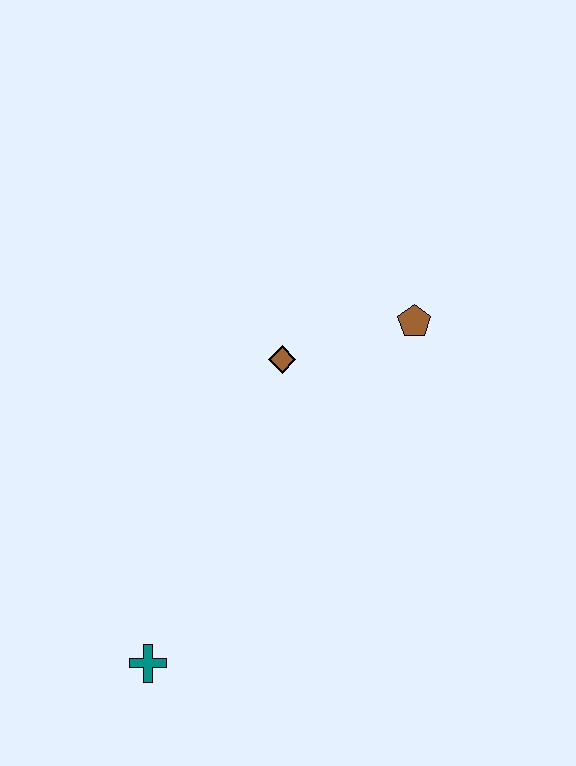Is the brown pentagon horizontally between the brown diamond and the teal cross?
No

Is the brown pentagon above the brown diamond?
Yes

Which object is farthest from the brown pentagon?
The teal cross is farthest from the brown pentagon.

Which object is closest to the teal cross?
The brown diamond is closest to the teal cross.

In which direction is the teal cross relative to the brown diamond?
The teal cross is below the brown diamond.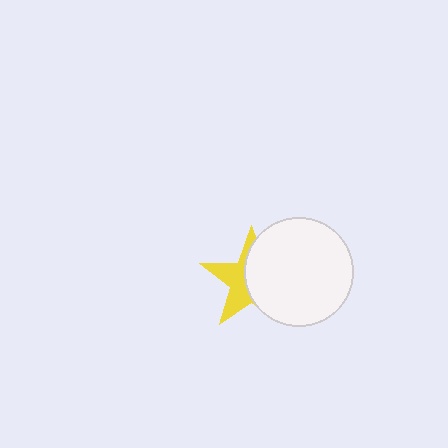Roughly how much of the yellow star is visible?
A small part of it is visible (roughly 44%).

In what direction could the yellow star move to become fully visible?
The yellow star could move left. That would shift it out from behind the white circle entirely.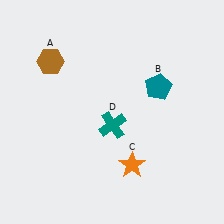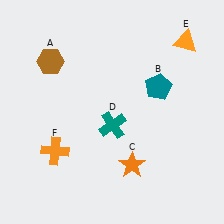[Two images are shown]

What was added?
An orange triangle (E), an orange cross (F) were added in Image 2.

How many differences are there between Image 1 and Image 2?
There are 2 differences between the two images.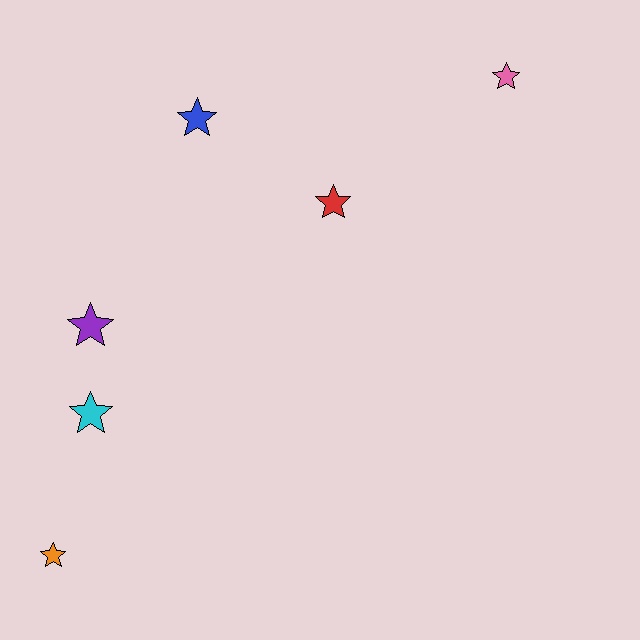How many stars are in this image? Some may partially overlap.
There are 6 stars.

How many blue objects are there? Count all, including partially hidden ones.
There is 1 blue object.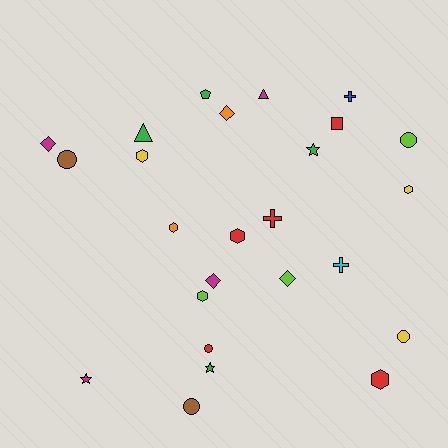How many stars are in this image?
There are 3 stars.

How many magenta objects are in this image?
There are 4 magenta objects.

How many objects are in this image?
There are 25 objects.